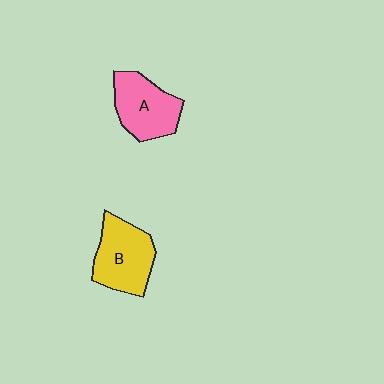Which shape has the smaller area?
Shape A (pink).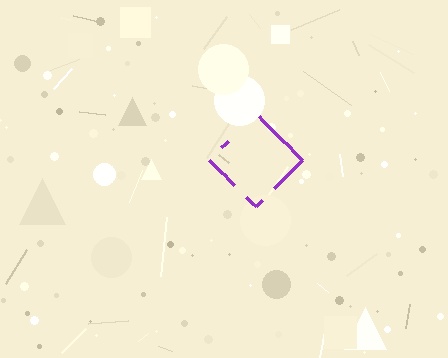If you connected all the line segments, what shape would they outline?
They would outline a diamond.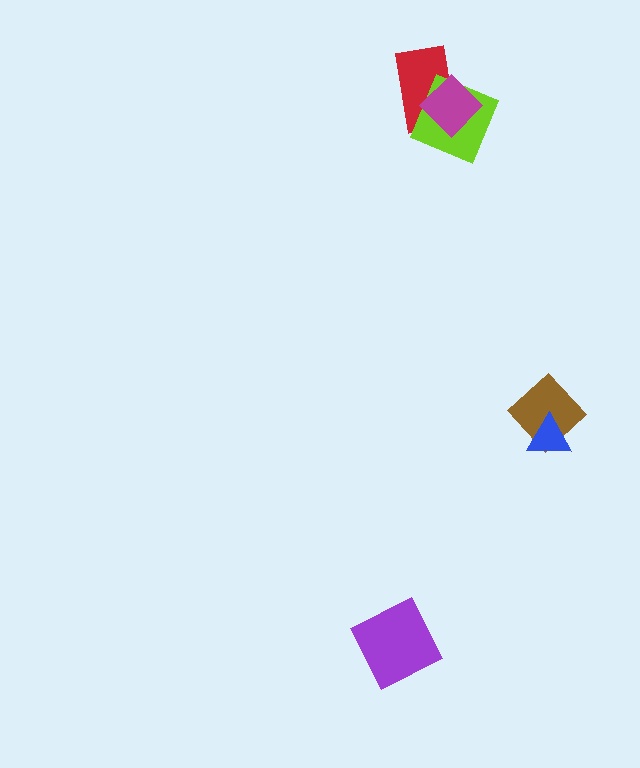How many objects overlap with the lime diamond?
2 objects overlap with the lime diamond.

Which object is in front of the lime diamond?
The magenta diamond is in front of the lime diamond.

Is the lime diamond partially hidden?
Yes, it is partially covered by another shape.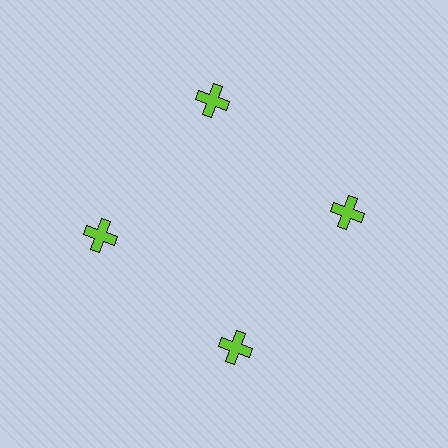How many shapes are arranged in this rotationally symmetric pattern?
There are 4 shapes, arranged in 4 groups of 1.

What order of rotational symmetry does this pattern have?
This pattern has 4-fold rotational symmetry.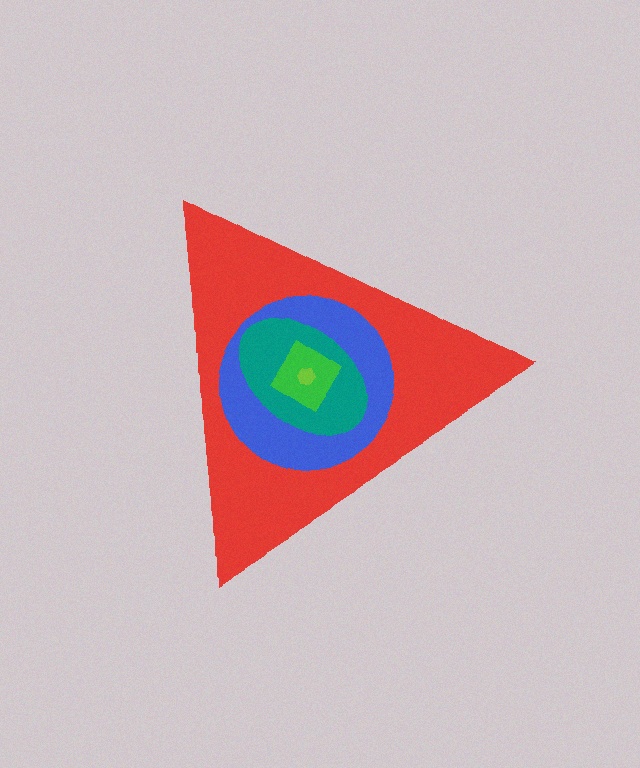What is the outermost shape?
The red triangle.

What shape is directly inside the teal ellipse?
The green diamond.